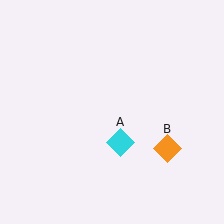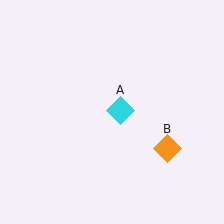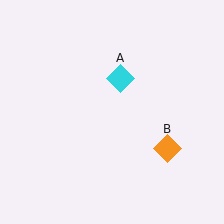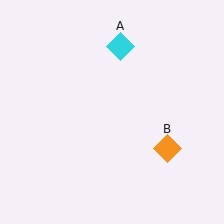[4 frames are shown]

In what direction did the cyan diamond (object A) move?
The cyan diamond (object A) moved up.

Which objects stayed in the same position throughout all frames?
Orange diamond (object B) remained stationary.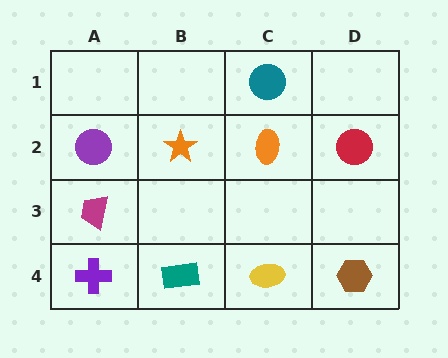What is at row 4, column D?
A brown hexagon.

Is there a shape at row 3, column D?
No, that cell is empty.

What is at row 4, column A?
A purple cross.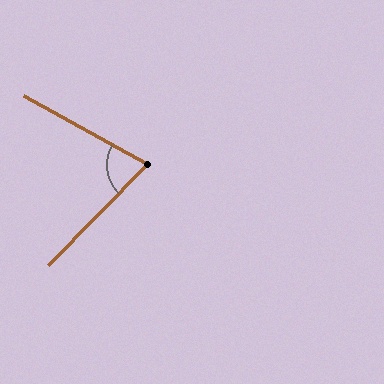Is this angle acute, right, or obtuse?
It is acute.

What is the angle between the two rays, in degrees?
Approximately 74 degrees.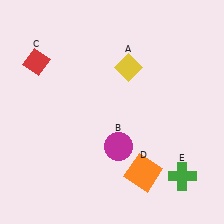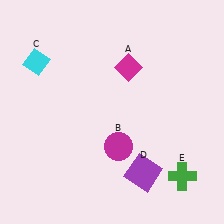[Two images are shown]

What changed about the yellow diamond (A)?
In Image 1, A is yellow. In Image 2, it changed to magenta.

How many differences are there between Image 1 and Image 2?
There are 3 differences between the two images.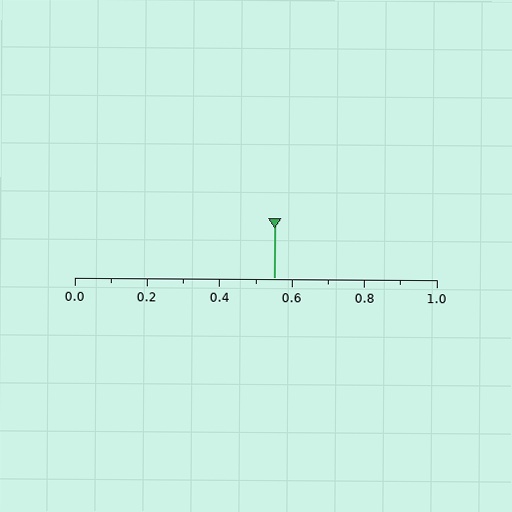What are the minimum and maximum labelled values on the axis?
The axis runs from 0.0 to 1.0.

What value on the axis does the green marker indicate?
The marker indicates approximately 0.55.